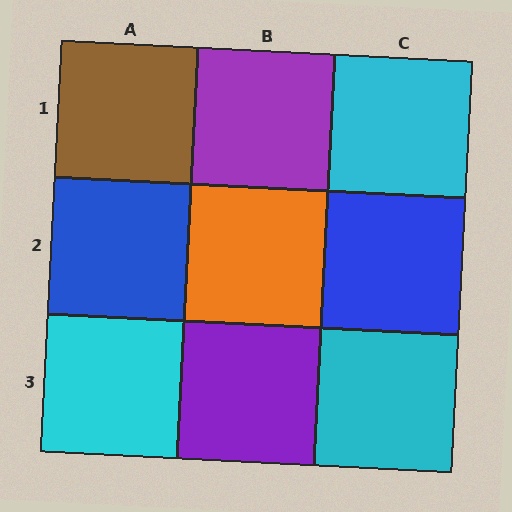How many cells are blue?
2 cells are blue.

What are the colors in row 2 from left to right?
Blue, orange, blue.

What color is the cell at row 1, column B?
Purple.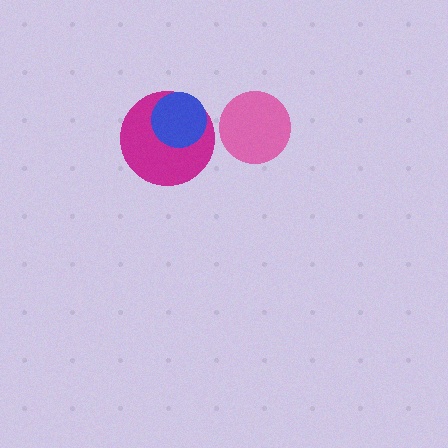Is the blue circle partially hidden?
No, no other shape covers it.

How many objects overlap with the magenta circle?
1 object overlaps with the magenta circle.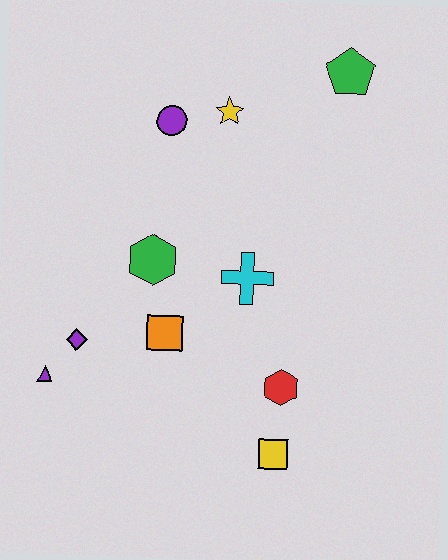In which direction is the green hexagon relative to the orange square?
The green hexagon is above the orange square.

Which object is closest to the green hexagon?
The orange square is closest to the green hexagon.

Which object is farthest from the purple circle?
The yellow square is farthest from the purple circle.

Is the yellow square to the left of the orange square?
No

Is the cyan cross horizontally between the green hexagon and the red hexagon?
Yes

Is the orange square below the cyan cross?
Yes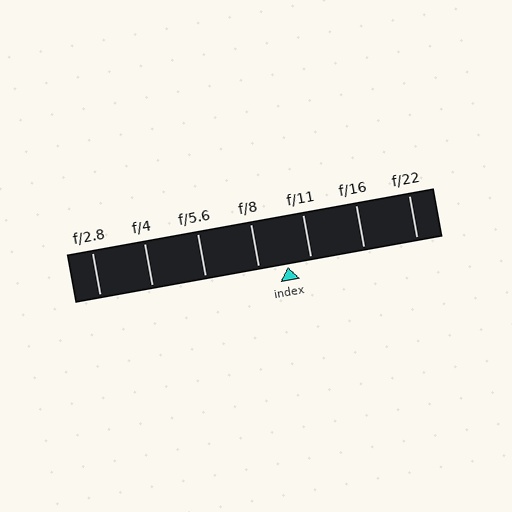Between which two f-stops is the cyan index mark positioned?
The index mark is between f/8 and f/11.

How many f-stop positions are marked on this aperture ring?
There are 7 f-stop positions marked.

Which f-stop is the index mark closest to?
The index mark is closest to f/11.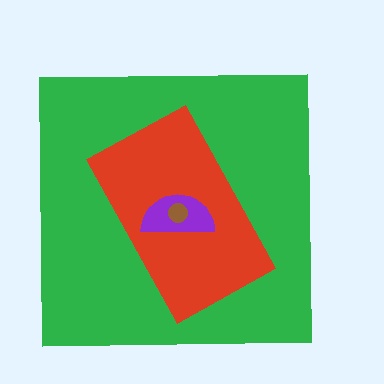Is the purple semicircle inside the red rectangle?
Yes.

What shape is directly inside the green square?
The red rectangle.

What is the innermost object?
The brown circle.